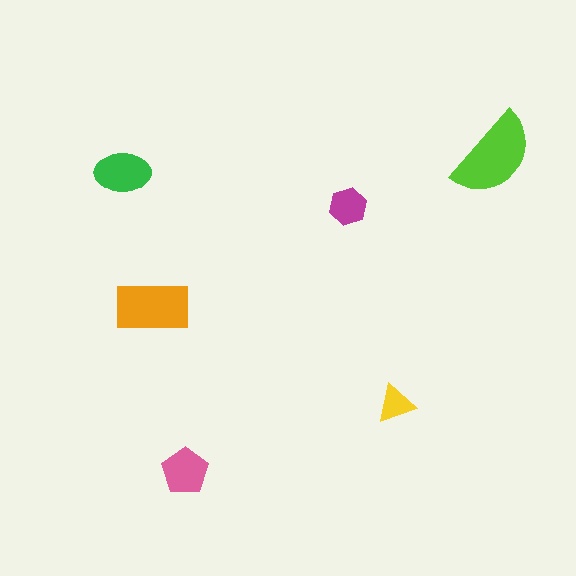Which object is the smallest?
The yellow triangle.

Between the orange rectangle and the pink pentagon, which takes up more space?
The orange rectangle.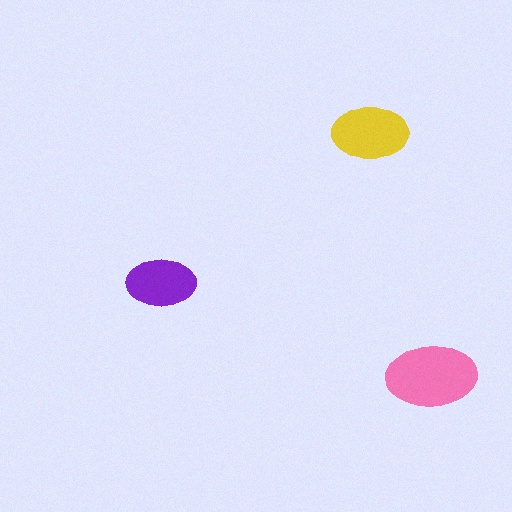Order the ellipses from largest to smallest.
the pink one, the yellow one, the purple one.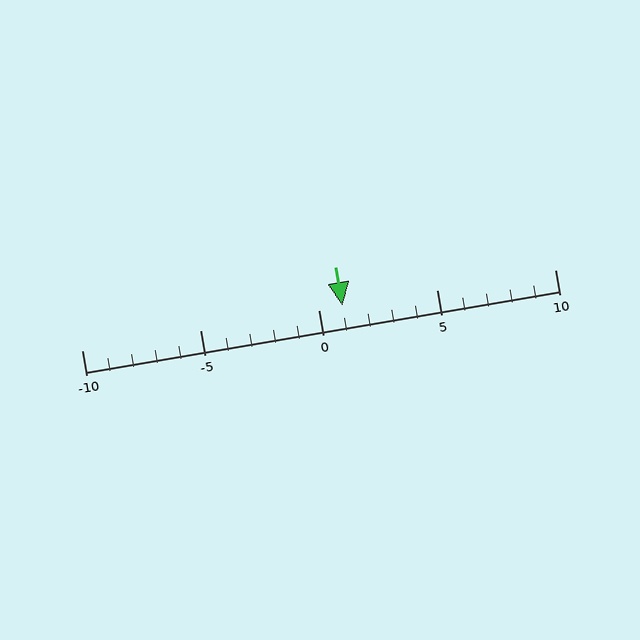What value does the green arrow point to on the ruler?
The green arrow points to approximately 1.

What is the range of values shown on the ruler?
The ruler shows values from -10 to 10.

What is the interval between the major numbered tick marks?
The major tick marks are spaced 5 units apart.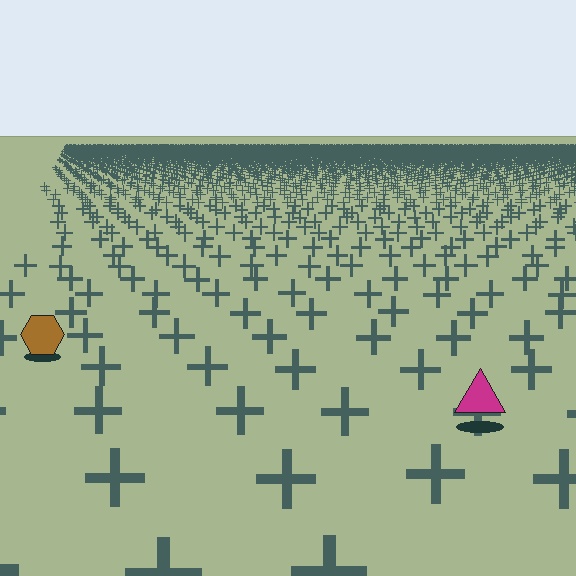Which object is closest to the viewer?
The magenta triangle is closest. The texture marks near it are larger and more spread out.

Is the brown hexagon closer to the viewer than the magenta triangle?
No. The magenta triangle is closer — you can tell from the texture gradient: the ground texture is coarser near it.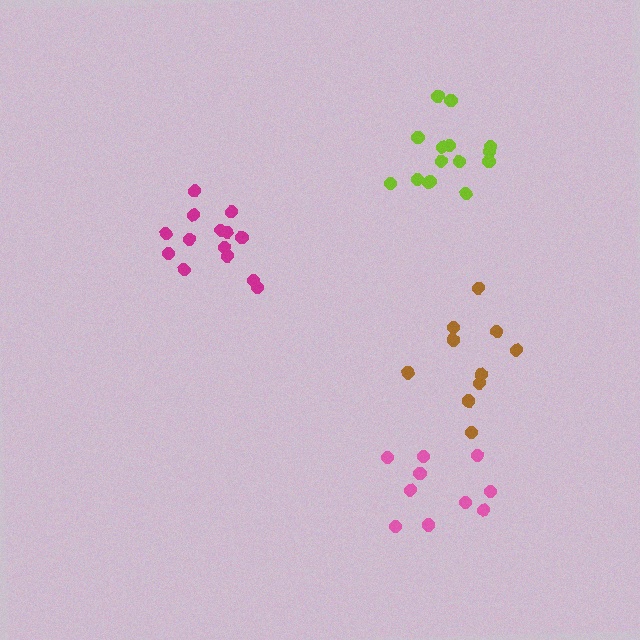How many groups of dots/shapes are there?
There are 4 groups.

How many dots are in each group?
Group 1: 14 dots, Group 2: 15 dots, Group 3: 10 dots, Group 4: 10 dots (49 total).